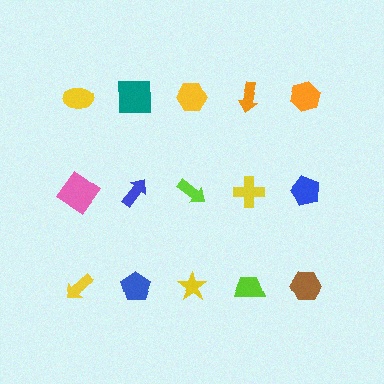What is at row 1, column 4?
An orange arrow.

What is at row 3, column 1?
A yellow arrow.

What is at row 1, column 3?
A yellow hexagon.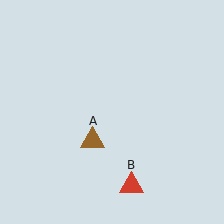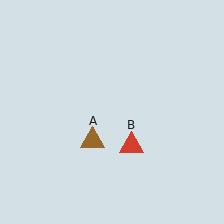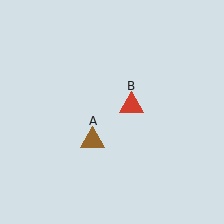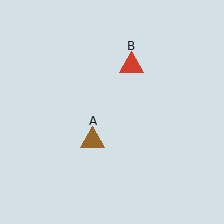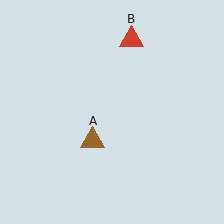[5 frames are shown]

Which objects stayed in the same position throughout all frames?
Brown triangle (object A) remained stationary.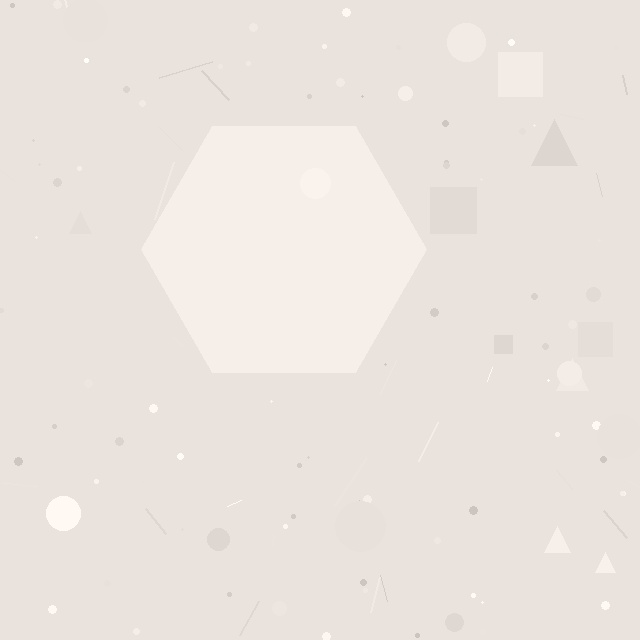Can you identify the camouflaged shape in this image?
The camouflaged shape is a hexagon.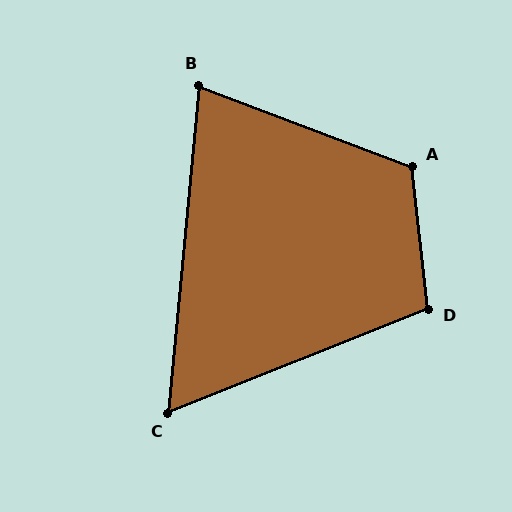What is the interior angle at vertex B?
Approximately 75 degrees (acute).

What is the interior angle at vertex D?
Approximately 105 degrees (obtuse).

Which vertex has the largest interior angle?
A, at approximately 117 degrees.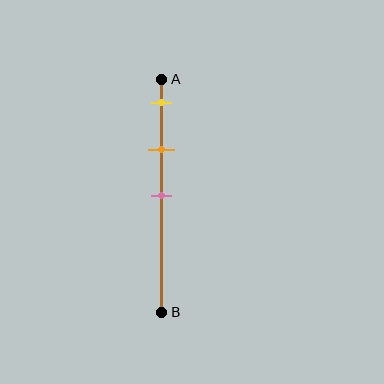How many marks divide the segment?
There are 3 marks dividing the segment.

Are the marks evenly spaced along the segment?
Yes, the marks are approximately evenly spaced.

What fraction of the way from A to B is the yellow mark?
The yellow mark is approximately 10% (0.1) of the way from A to B.